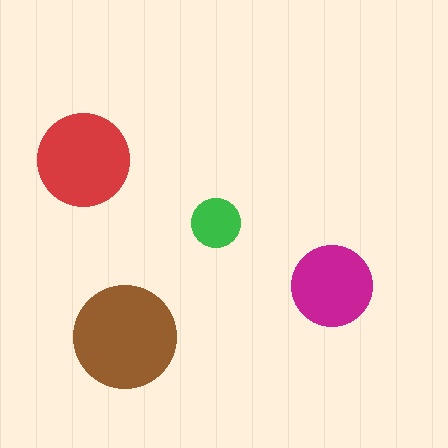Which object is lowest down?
The brown circle is bottommost.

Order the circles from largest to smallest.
the brown one, the red one, the magenta one, the green one.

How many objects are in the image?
There are 4 objects in the image.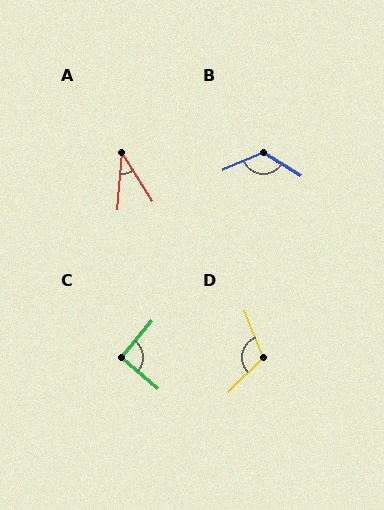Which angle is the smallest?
A, at approximately 36 degrees.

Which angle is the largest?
B, at approximately 126 degrees.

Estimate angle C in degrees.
Approximately 91 degrees.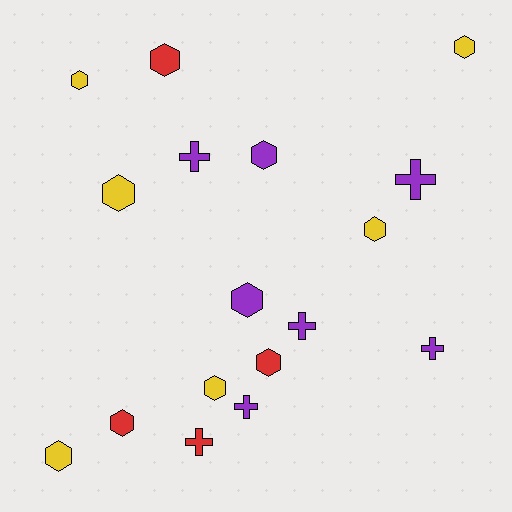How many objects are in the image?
There are 17 objects.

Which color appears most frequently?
Purple, with 7 objects.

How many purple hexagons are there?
There are 2 purple hexagons.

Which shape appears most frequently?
Hexagon, with 11 objects.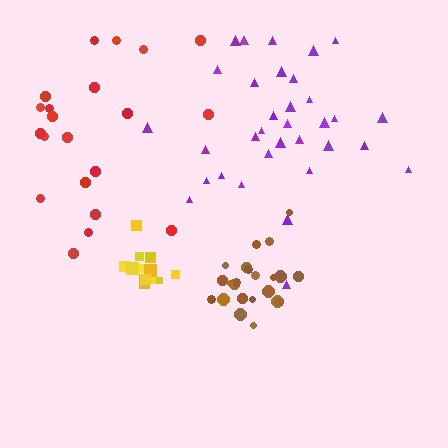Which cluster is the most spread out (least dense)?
Red.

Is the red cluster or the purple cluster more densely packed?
Purple.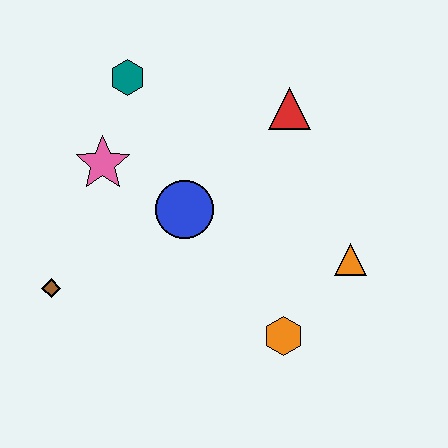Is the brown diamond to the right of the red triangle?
No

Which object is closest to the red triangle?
The blue circle is closest to the red triangle.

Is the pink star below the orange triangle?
No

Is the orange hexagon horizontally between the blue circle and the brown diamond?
No